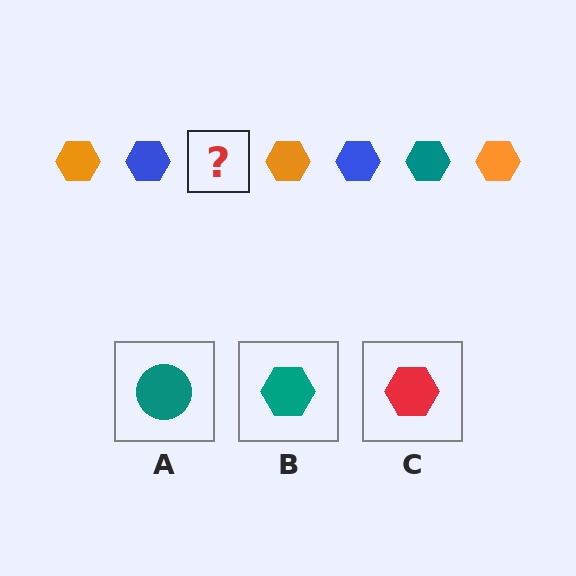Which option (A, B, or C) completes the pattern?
B.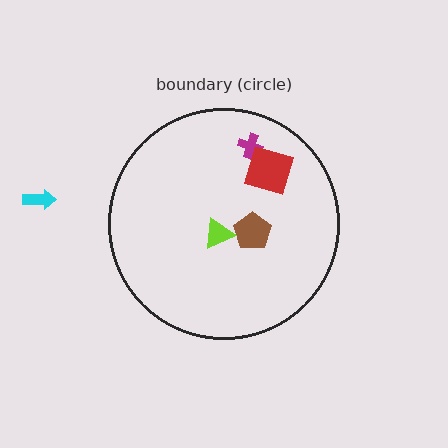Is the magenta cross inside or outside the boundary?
Inside.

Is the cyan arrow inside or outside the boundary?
Outside.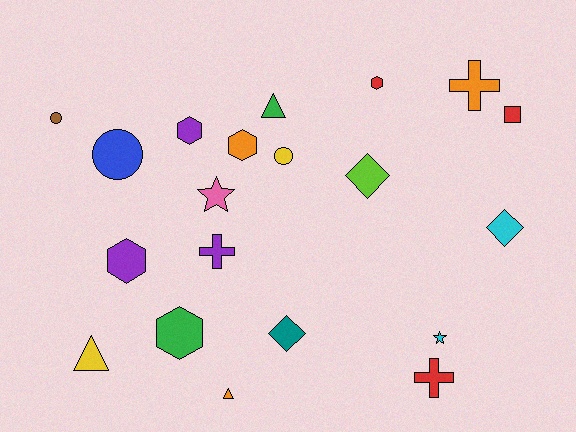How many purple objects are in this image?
There are 3 purple objects.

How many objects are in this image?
There are 20 objects.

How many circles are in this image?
There are 3 circles.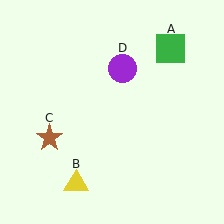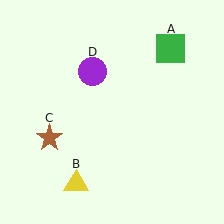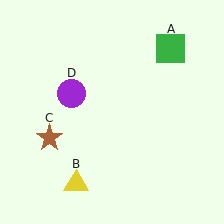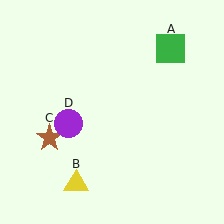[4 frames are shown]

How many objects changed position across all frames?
1 object changed position: purple circle (object D).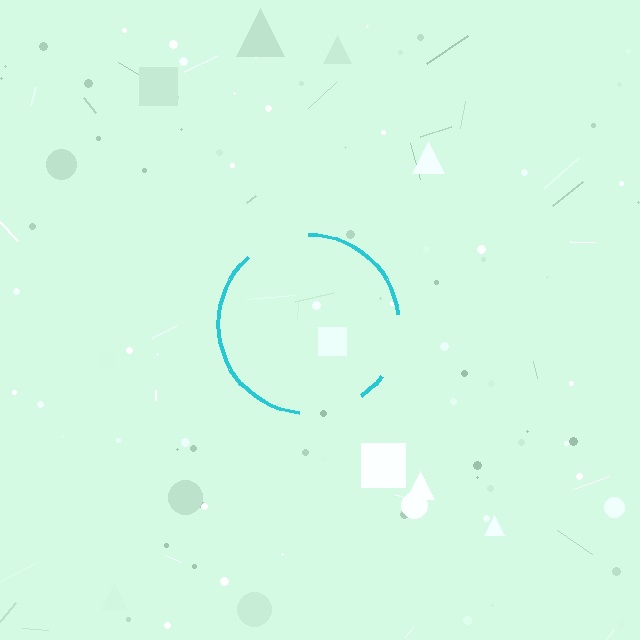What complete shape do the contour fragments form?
The contour fragments form a circle.